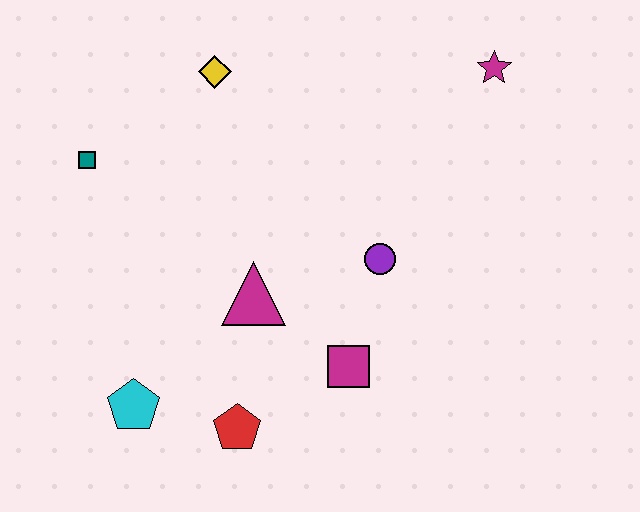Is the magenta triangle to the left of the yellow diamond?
No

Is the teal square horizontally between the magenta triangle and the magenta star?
No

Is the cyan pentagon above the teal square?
No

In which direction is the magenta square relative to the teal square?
The magenta square is to the right of the teal square.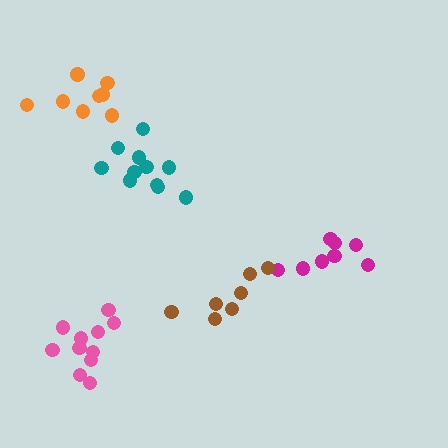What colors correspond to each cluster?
The clusters are colored: magenta, brown, teal, pink, orange.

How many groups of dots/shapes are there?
There are 5 groups.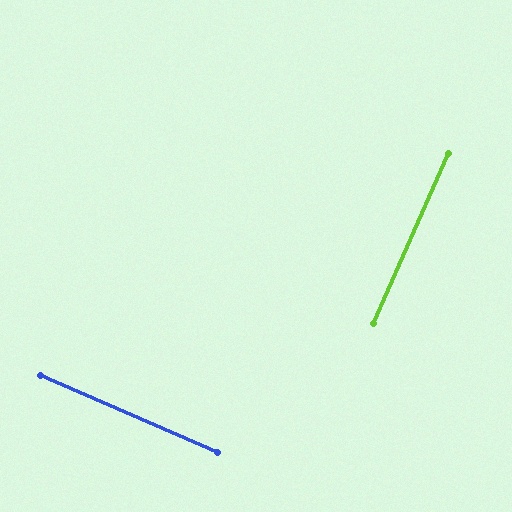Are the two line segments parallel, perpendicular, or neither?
Perpendicular — they meet at approximately 90°.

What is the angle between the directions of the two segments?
Approximately 90 degrees.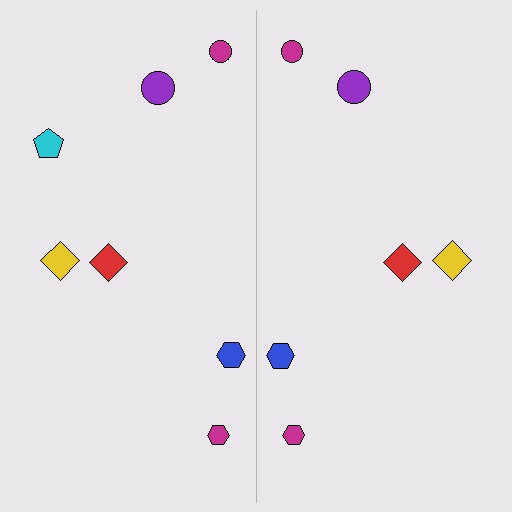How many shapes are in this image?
There are 13 shapes in this image.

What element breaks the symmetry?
A cyan pentagon is missing from the right side.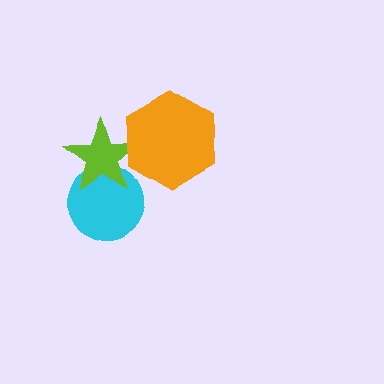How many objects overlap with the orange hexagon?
1 object overlaps with the orange hexagon.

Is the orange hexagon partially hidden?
No, no other shape covers it.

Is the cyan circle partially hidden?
Yes, it is partially covered by another shape.